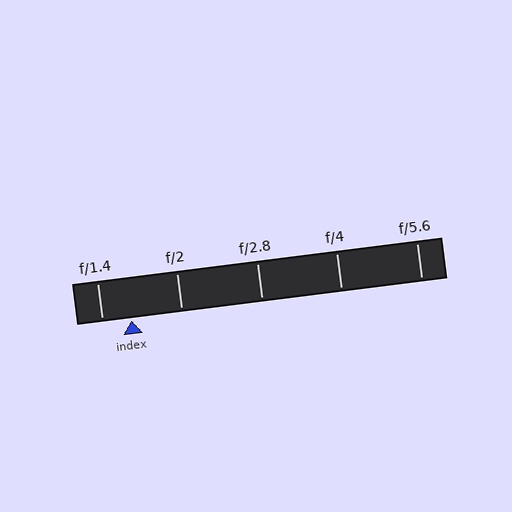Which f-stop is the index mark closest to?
The index mark is closest to f/1.4.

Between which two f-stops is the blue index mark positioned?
The index mark is between f/1.4 and f/2.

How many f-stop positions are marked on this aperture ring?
There are 5 f-stop positions marked.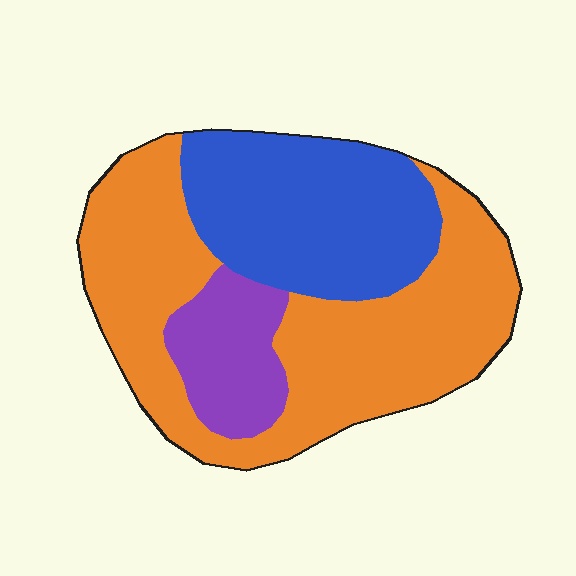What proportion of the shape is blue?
Blue takes up about one third (1/3) of the shape.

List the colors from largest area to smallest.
From largest to smallest: orange, blue, purple.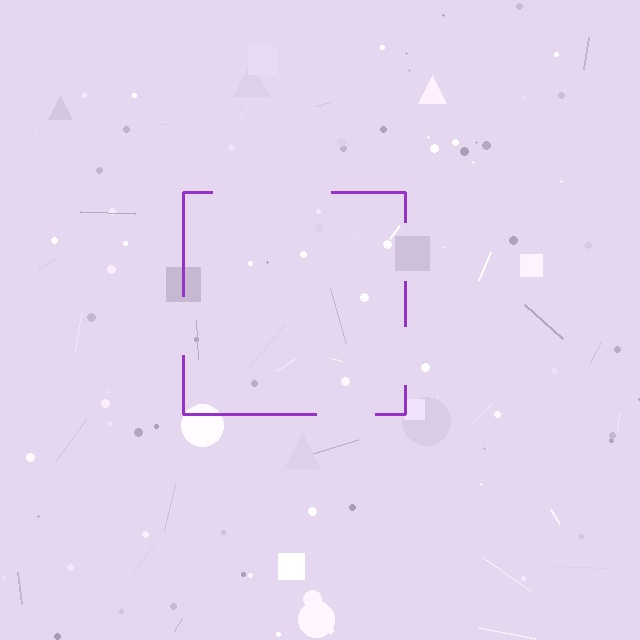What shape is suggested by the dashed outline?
The dashed outline suggests a square.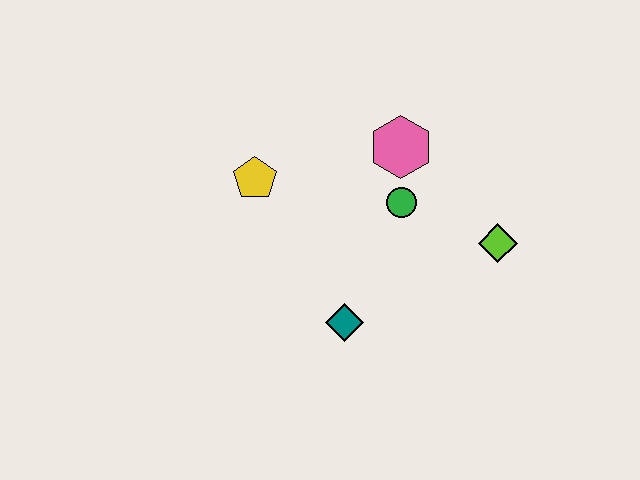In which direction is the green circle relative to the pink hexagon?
The green circle is below the pink hexagon.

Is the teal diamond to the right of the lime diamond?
No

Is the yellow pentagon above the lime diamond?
Yes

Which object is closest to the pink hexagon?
The green circle is closest to the pink hexagon.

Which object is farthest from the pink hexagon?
The teal diamond is farthest from the pink hexagon.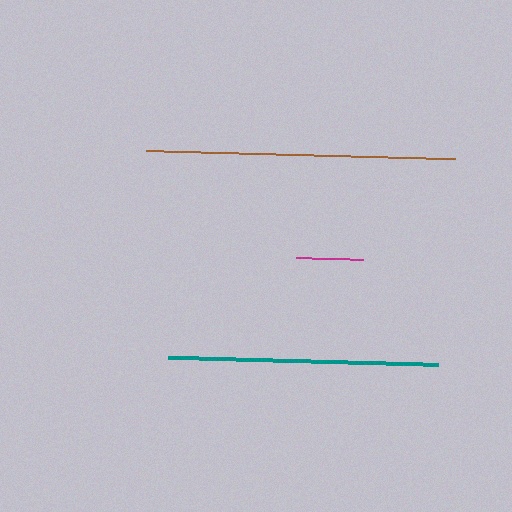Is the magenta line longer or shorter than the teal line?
The teal line is longer than the magenta line.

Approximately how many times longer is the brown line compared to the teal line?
The brown line is approximately 1.1 times the length of the teal line.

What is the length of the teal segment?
The teal segment is approximately 269 pixels long.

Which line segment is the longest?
The brown line is the longest at approximately 309 pixels.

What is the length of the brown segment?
The brown segment is approximately 309 pixels long.